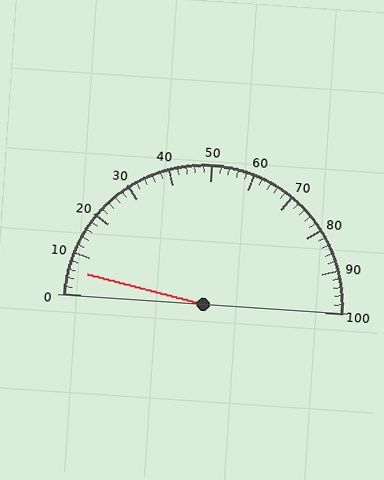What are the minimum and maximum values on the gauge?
The gauge ranges from 0 to 100.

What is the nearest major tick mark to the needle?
The nearest major tick mark is 10.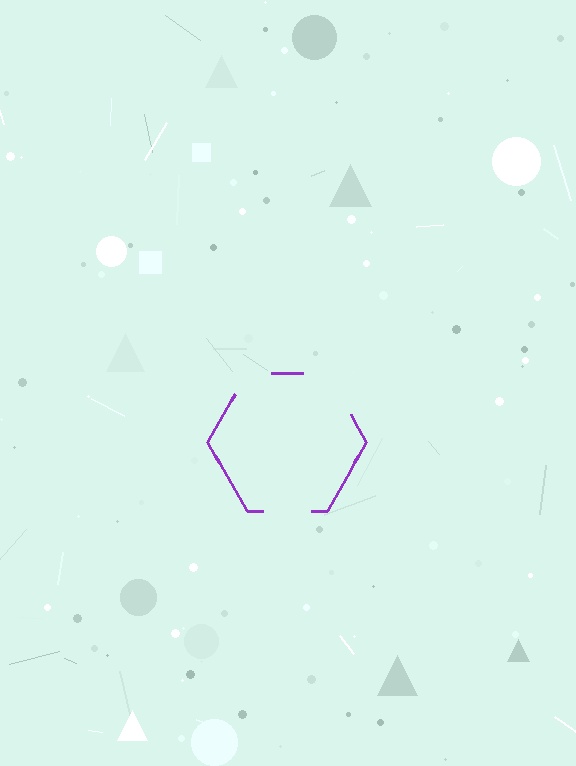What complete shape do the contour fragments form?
The contour fragments form a hexagon.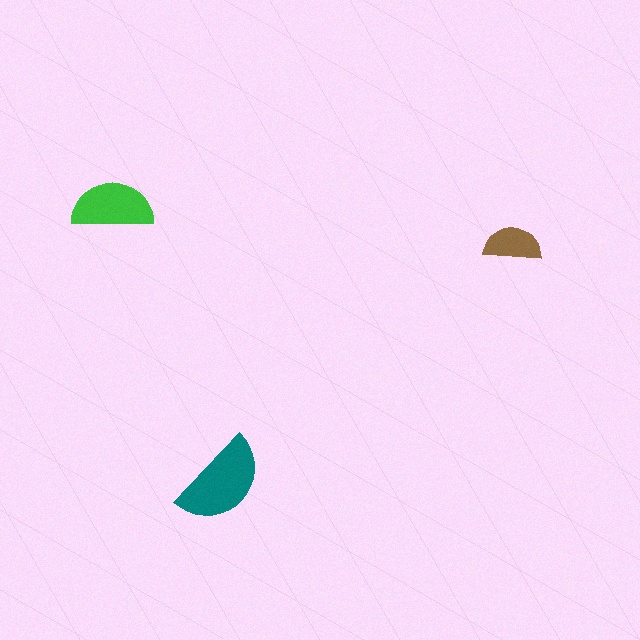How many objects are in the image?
There are 3 objects in the image.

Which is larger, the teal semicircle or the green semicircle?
The teal one.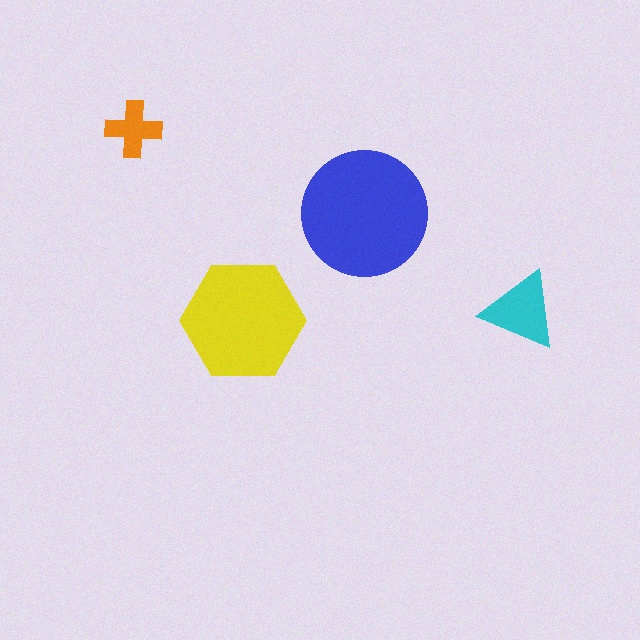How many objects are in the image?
There are 4 objects in the image.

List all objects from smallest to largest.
The orange cross, the cyan triangle, the yellow hexagon, the blue circle.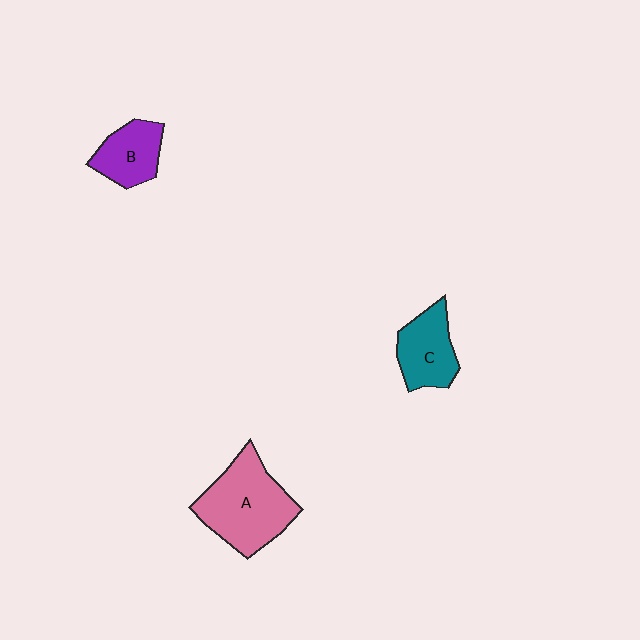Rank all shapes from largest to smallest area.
From largest to smallest: A (pink), C (teal), B (purple).